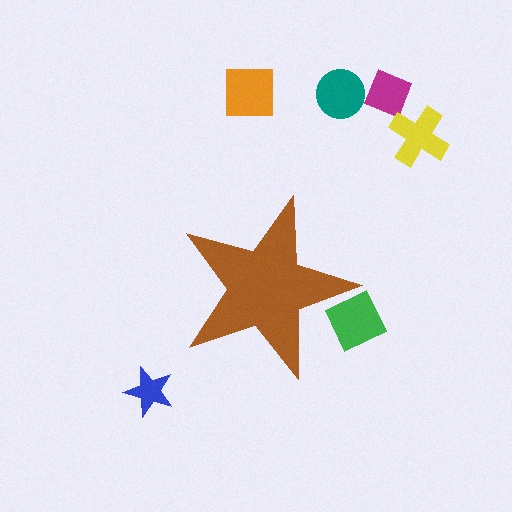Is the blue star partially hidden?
No, the blue star is fully visible.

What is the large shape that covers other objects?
A brown star.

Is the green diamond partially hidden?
Yes, the green diamond is partially hidden behind the brown star.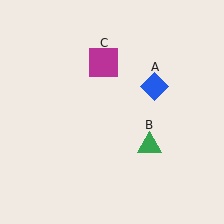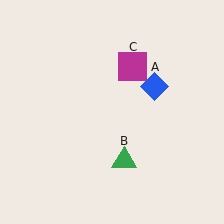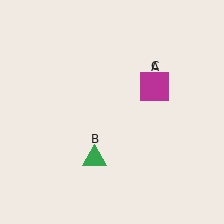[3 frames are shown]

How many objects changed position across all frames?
2 objects changed position: green triangle (object B), magenta square (object C).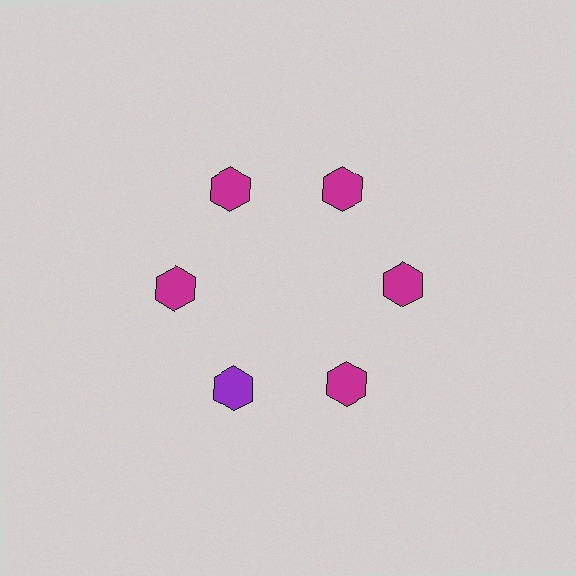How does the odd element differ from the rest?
It has a different color: purple instead of magenta.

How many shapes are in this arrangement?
There are 6 shapes arranged in a ring pattern.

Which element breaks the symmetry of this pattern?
The purple hexagon at roughly the 7 o'clock position breaks the symmetry. All other shapes are magenta hexagons.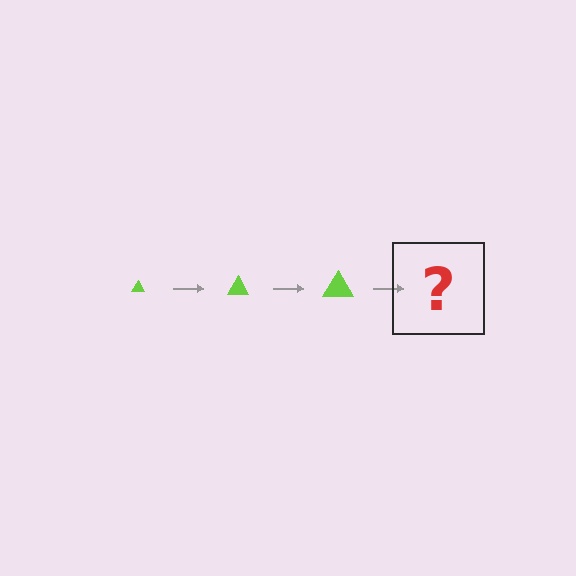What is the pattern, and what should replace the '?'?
The pattern is that the triangle gets progressively larger each step. The '?' should be a lime triangle, larger than the previous one.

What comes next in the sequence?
The next element should be a lime triangle, larger than the previous one.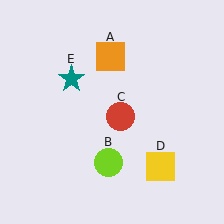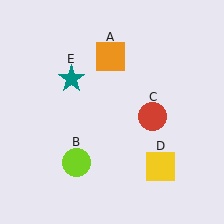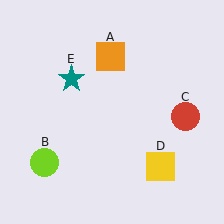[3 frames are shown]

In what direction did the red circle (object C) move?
The red circle (object C) moved right.